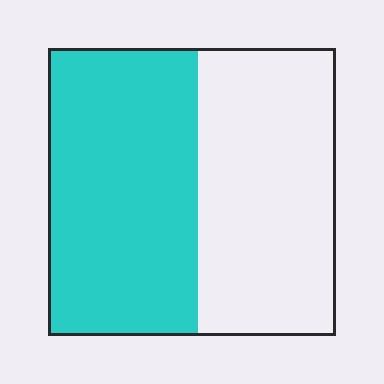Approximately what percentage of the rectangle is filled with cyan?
Approximately 50%.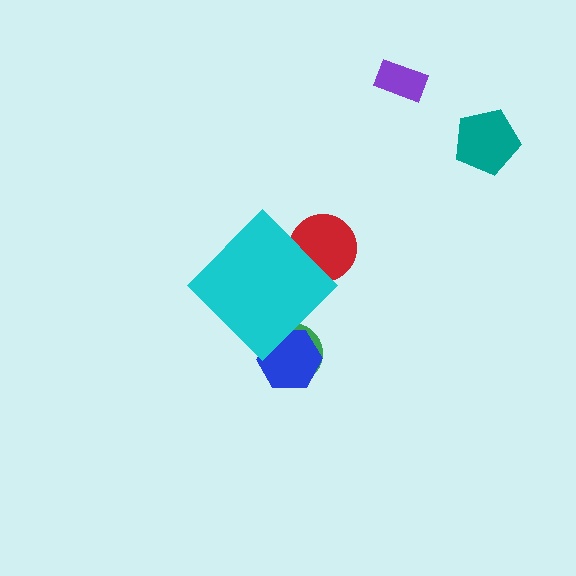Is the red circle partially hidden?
Yes, the red circle is partially hidden behind the cyan diamond.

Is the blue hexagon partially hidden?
Yes, the blue hexagon is partially hidden behind the cyan diamond.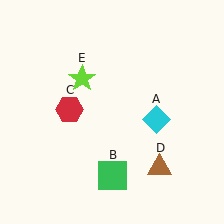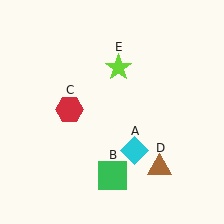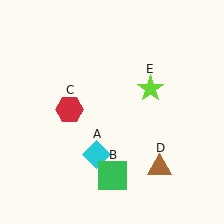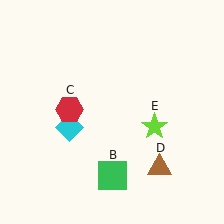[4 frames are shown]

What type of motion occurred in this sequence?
The cyan diamond (object A), lime star (object E) rotated clockwise around the center of the scene.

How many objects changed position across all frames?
2 objects changed position: cyan diamond (object A), lime star (object E).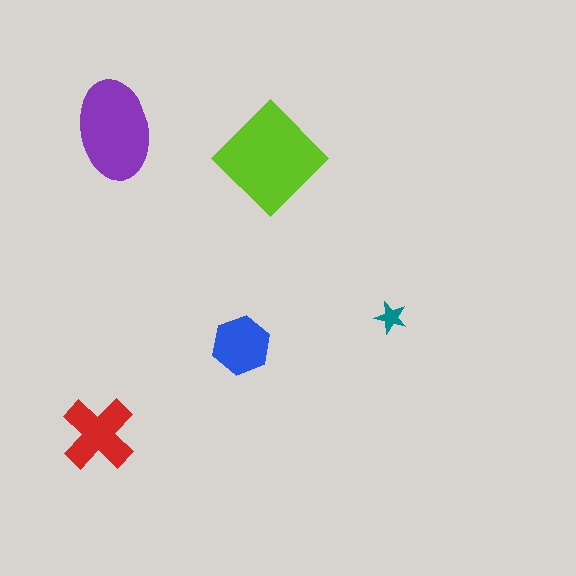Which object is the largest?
The lime diamond.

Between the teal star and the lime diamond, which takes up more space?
The lime diamond.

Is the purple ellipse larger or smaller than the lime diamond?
Smaller.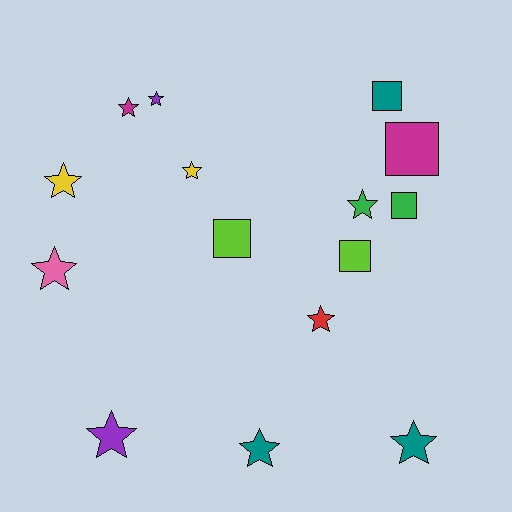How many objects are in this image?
There are 15 objects.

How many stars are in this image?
There are 10 stars.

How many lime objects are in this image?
There are 2 lime objects.